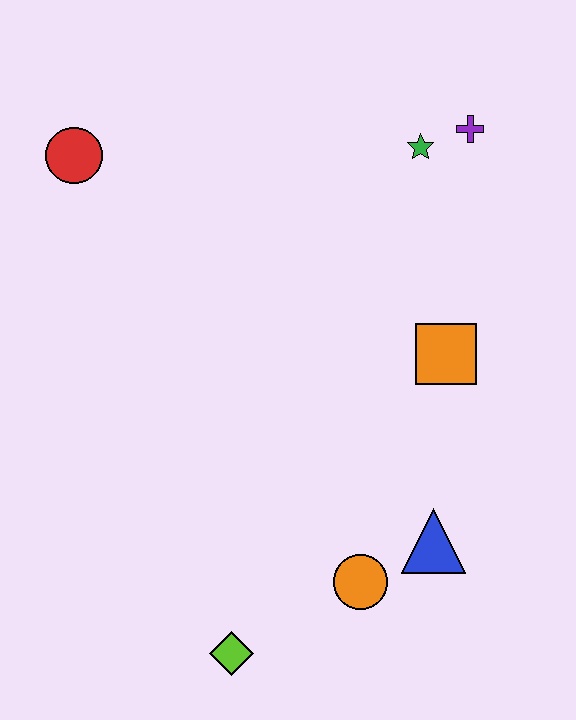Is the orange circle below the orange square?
Yes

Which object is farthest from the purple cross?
The lime diamond is farthest from the purple cross.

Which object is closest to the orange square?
The blue triangle is closest to the orange square.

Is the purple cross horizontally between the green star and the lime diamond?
No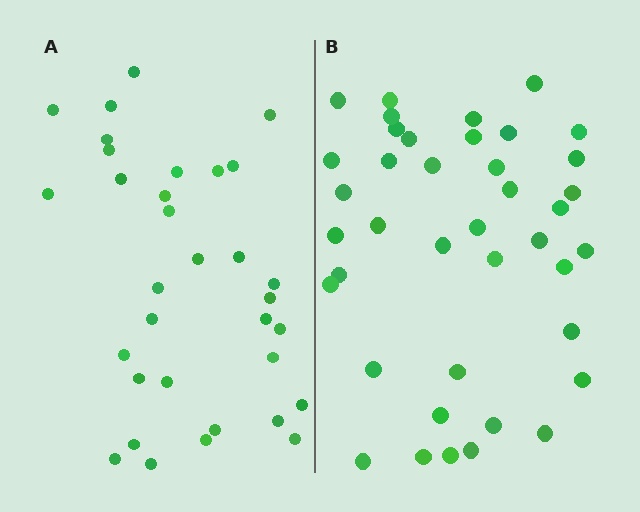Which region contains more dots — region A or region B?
Region B (the right region) has more dots.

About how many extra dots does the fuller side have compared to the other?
Region B has roughly 8 or so more dots than region A.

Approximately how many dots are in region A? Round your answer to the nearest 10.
About 30 dots. (The exact count is 33, which rounds to 30.)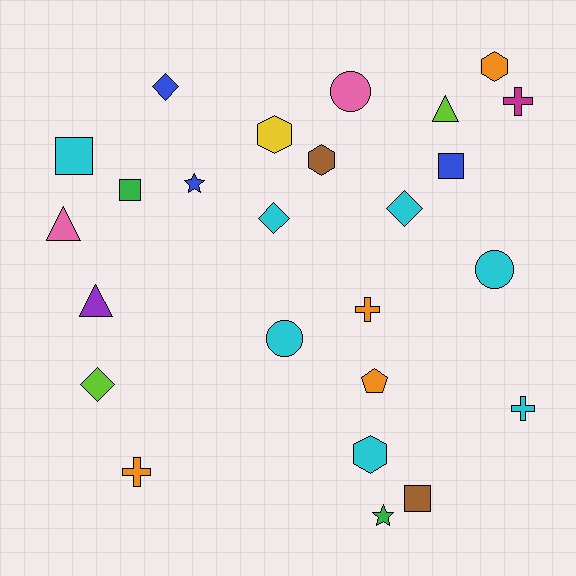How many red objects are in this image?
There are no red objects.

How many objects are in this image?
There are 25 objects.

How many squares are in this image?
There are 4 squares.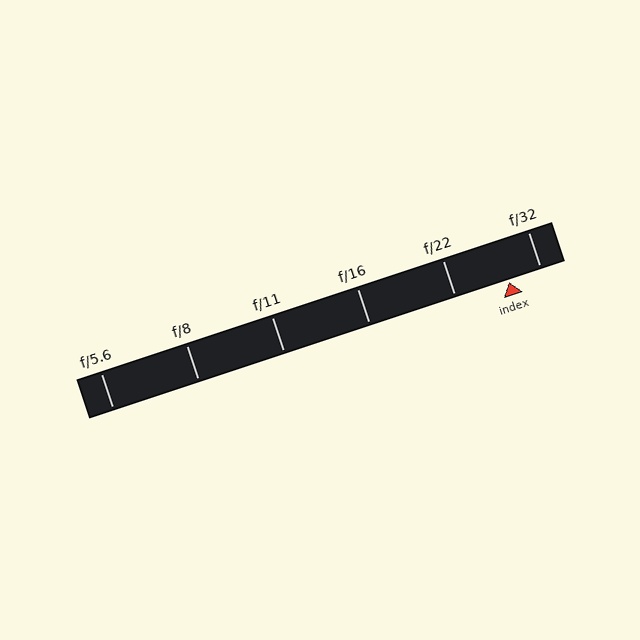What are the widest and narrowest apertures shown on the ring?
The widest aperture shown is f/5.6 and the narrowest is f/32.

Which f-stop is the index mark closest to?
The index mark is closest to f/32.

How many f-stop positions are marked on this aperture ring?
There are 6 f-stop positions marked.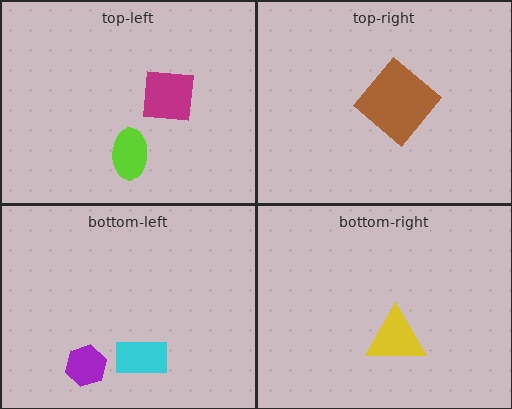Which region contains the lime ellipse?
The top-left region.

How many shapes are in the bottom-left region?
2.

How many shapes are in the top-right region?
1.